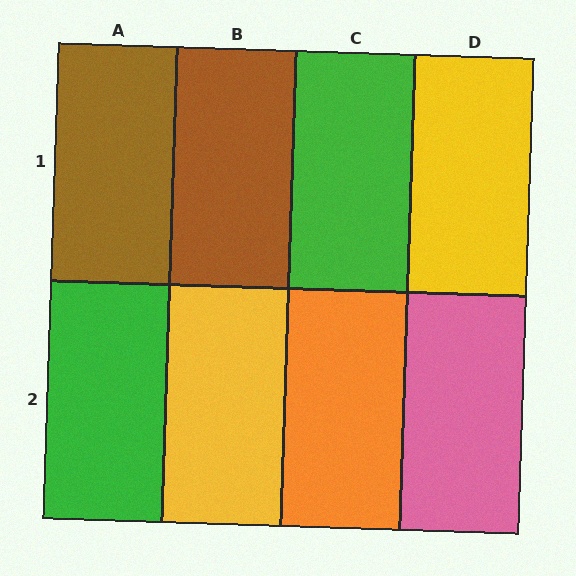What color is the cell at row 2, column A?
Green.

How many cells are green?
2 cells are green.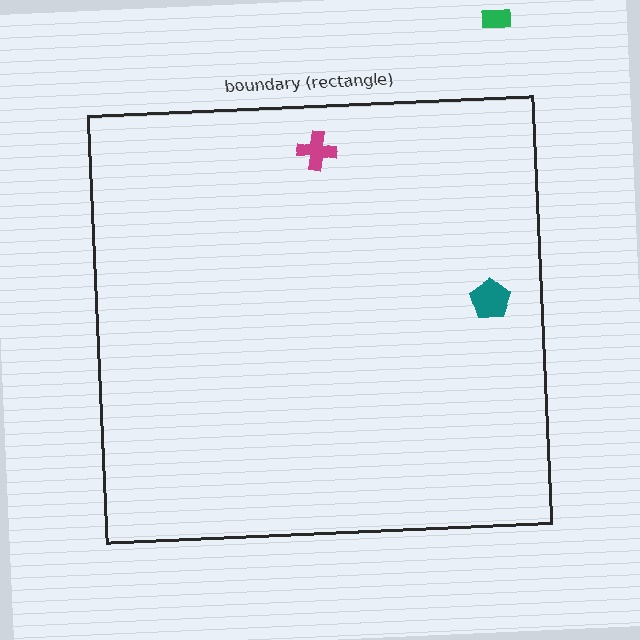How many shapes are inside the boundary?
2 inside, 1 outside.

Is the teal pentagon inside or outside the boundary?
Inside.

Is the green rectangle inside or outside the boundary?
Outside.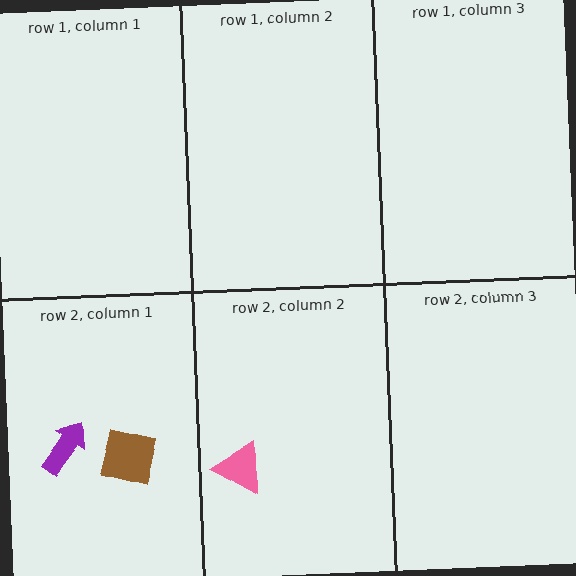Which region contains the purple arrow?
The row 2, column 1 region.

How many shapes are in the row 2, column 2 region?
1.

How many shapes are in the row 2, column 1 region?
2.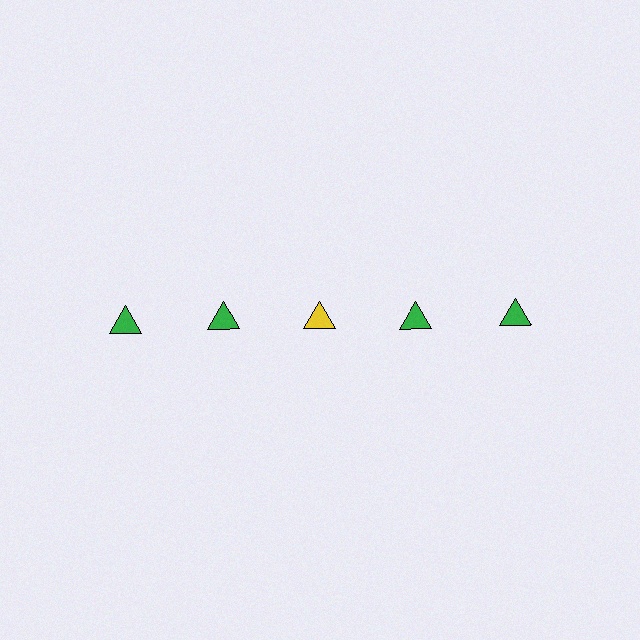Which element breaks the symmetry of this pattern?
The yellow triangle in the top row, center column breaks the symmetry. All other shapes are green triangles.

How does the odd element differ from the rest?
It has a different color: yellow instead of green.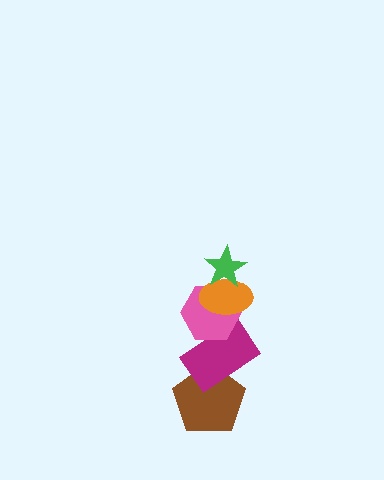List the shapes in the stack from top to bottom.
From top to bottom: the green star, the orange ellipse, the pink hexagon, the magenta rectangle, the brown pentagon.